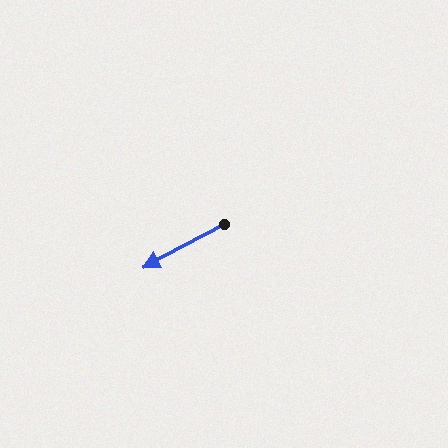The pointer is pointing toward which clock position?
Roughly 8 o'clock.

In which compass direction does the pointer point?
Southwest.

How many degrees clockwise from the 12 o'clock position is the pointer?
Approximately 242 degrees.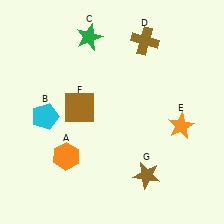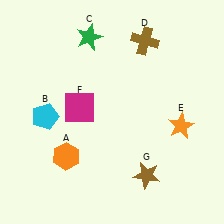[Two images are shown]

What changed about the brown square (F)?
In Image 1, F is brown. In Image 2, it changed to magenta.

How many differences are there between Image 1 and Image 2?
There is 1 difference between the two images.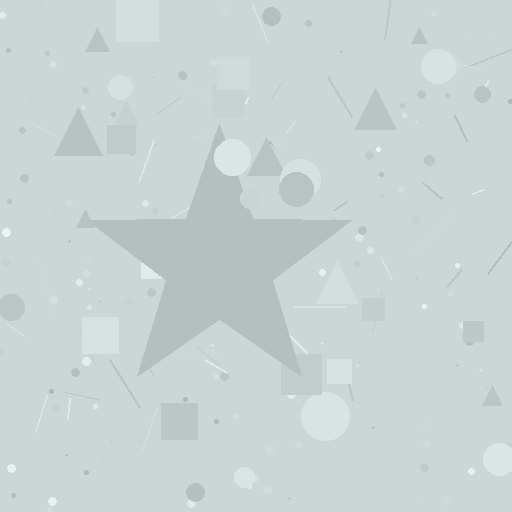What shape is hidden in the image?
A star is hidden in the image.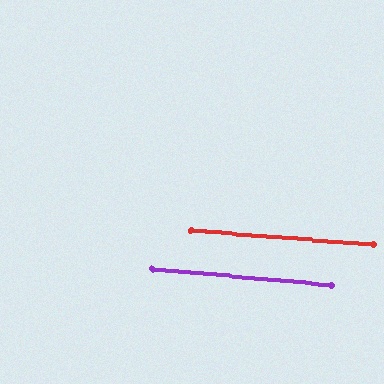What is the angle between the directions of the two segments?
Approximately 1 degree.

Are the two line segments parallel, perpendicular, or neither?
Parallel — their directions differ by only 1.0°.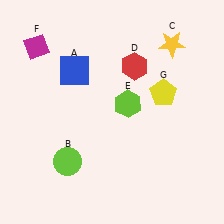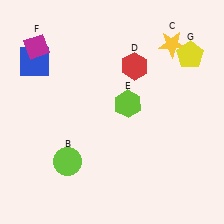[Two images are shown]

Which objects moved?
The objects that moved are: the blue square (A), the yellow pentagon (G).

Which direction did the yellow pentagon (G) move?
The yellow pentagon (G) moved up.